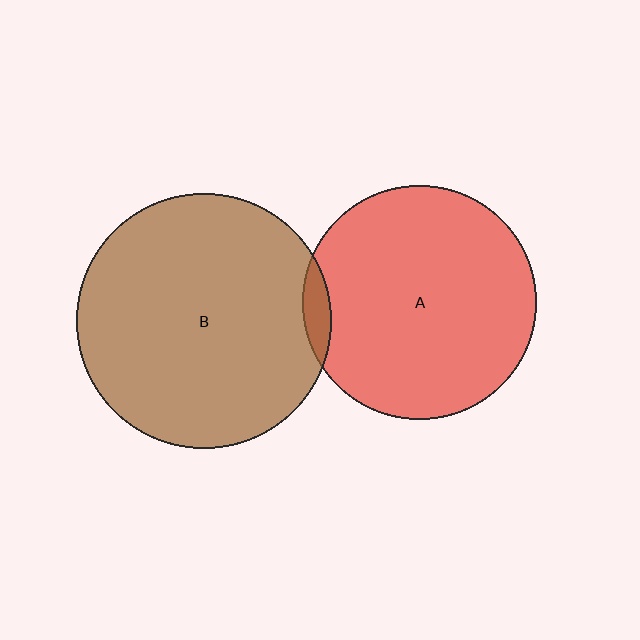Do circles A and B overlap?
Yes.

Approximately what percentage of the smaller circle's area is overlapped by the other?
Approximately 5%.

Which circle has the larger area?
Circle B (brown).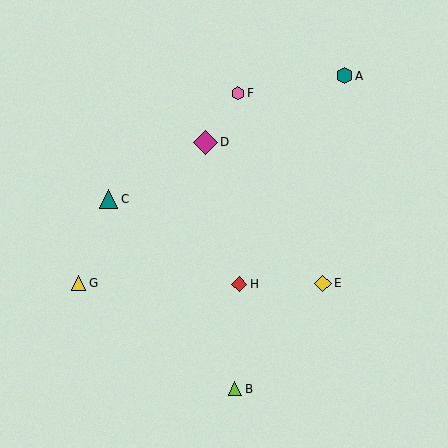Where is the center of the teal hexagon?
The center of the teal hexagon is at (344, 76).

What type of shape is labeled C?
Shape C is a teal triangle.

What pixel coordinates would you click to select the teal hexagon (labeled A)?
Click at (344, 76) to select the teal hexagon A.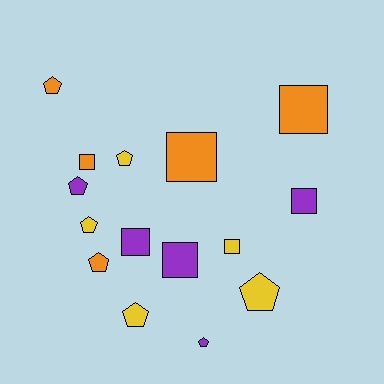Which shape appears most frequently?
Pentagon, with 8 objects.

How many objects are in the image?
There are 15 objects.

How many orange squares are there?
There are 3 orange squares.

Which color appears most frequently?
Yellow, with 5 objects.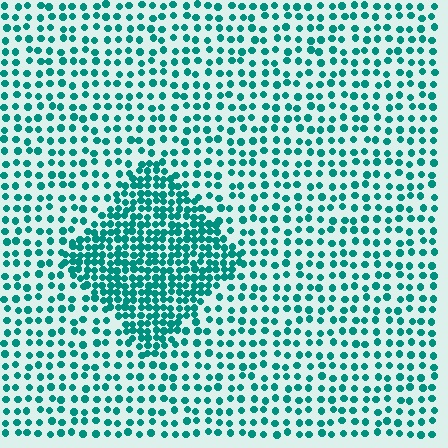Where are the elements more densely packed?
The elements are more densely packed inside the diamond boundary.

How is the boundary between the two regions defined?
The boundary is defined by a change in element density (approximately 2.2x ratio). All elements are the same color, size, and shape.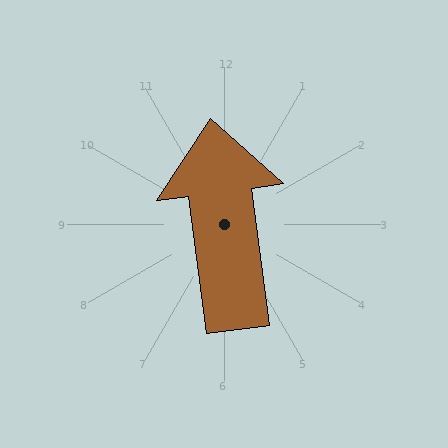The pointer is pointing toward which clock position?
Roughly 12 o'clock.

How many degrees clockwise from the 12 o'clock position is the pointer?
Approximately 352 degrees.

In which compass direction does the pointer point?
North.